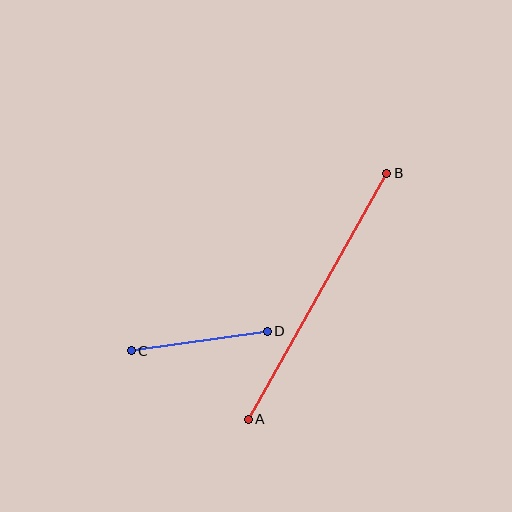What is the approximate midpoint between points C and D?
The midpoint is at approximately (199, 341) pixels.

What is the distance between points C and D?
The distance is approximately 138 pixels.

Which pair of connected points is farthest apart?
Points A and B are farthest apart.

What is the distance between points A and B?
The distance is approximately 282 pixels.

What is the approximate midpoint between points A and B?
The midpoint is at approximately (318, 296) pixels.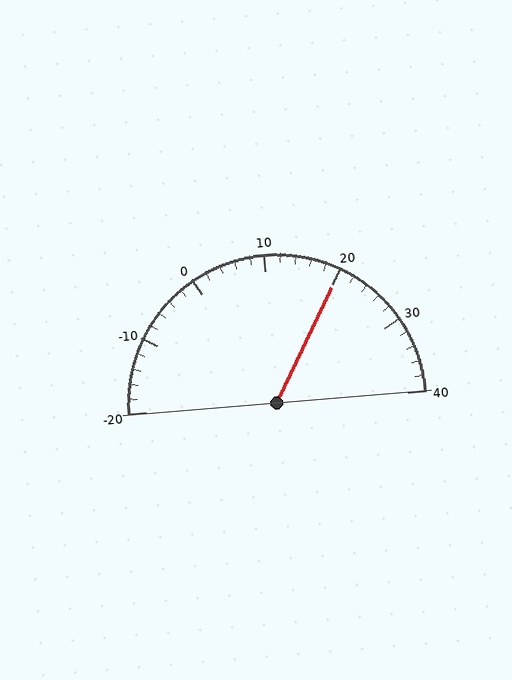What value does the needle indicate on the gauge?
The needle indicates approximately 20.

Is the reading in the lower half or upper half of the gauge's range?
The reading is in the upper half of the range (-20 to 40).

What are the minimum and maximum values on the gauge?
The gauge ranges from -20 to 40.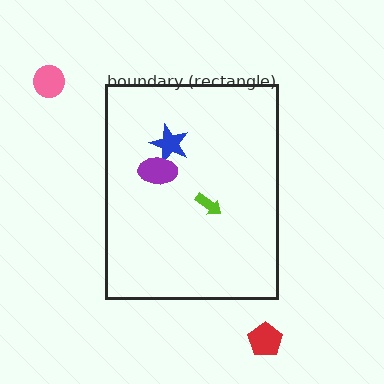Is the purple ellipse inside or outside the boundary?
Inside.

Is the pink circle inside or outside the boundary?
Outside.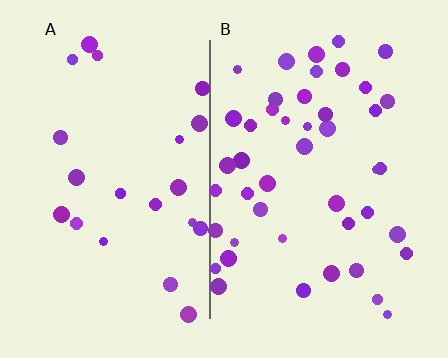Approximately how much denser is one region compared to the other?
Approximately 2.1× — region B over region A.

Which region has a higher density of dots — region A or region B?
B (the right).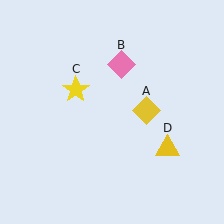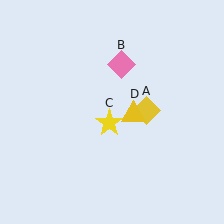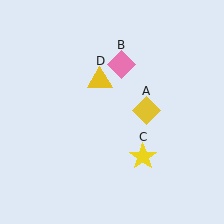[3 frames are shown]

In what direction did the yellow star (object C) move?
The yellow star (object C) moved down and to the right.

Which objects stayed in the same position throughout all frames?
Yellow diamond (object A) and pink diamond (object B) remained stationary.